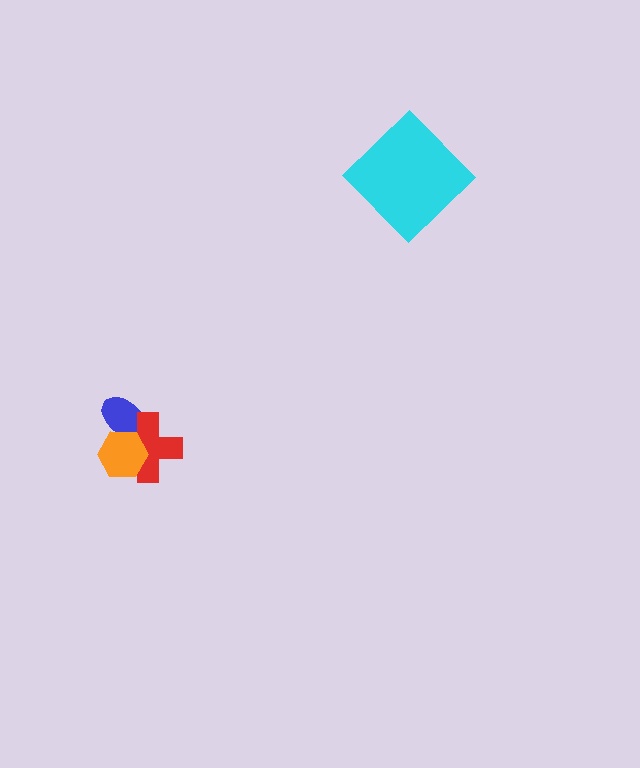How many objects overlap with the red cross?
2 objects overlap with the red cross.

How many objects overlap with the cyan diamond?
0 objects overlap with the cyan diamond.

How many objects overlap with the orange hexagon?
2 objects overlap with the orange hexagon.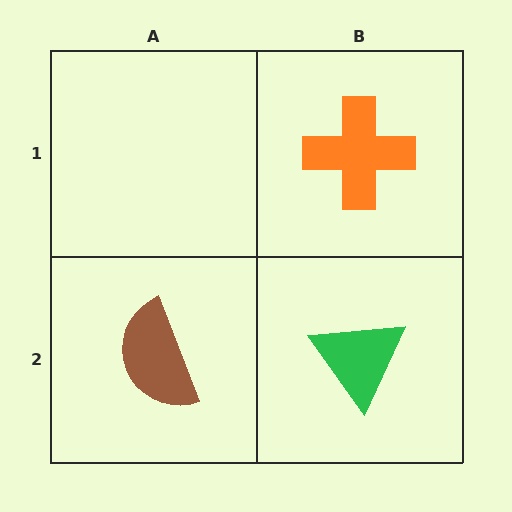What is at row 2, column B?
A green triangle.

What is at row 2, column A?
A brown semicircle.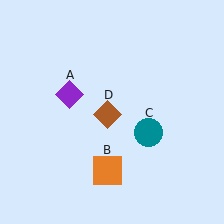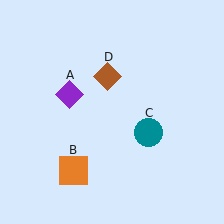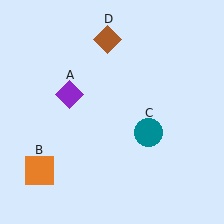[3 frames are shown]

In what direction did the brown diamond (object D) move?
The brown diamond (object D) moved up.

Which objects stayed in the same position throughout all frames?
Purple diamond (object A) and teal circle (object C) remained stationary.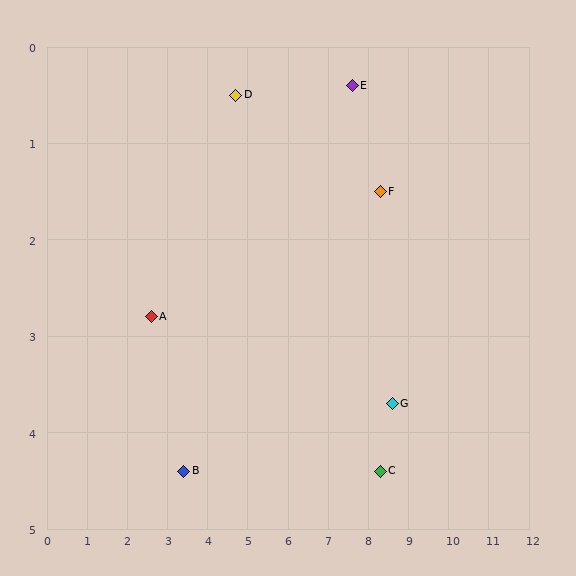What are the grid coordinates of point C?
Point C is at approximately (8.3, 4.4).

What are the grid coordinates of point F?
Point F is at approximately (8.3, 1.5).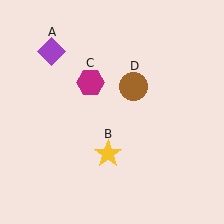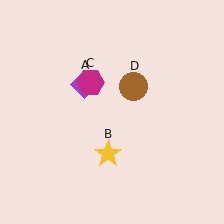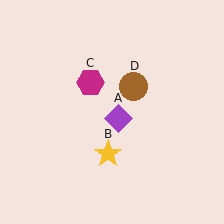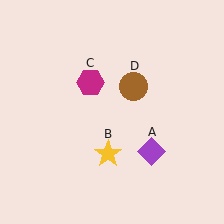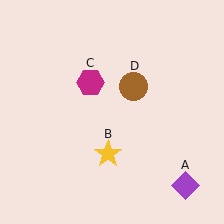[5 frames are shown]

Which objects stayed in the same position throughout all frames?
Yellow star (object B) and magenta hexagon (object C) and brown circle (object D) remained stationary.